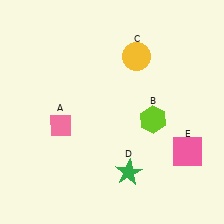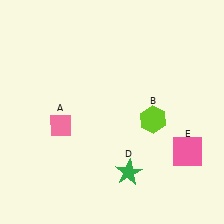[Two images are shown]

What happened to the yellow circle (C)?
The yellow circle (C) was removed in Image 2. It was in the top-right area of Image 1.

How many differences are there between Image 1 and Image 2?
There is 1 difference between the two images.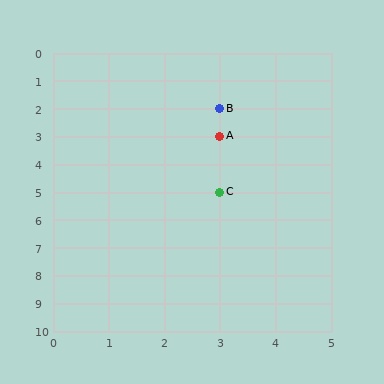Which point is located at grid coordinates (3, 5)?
Point C is at (3, 5).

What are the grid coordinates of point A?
Point A is at grid coordinates (3, 3).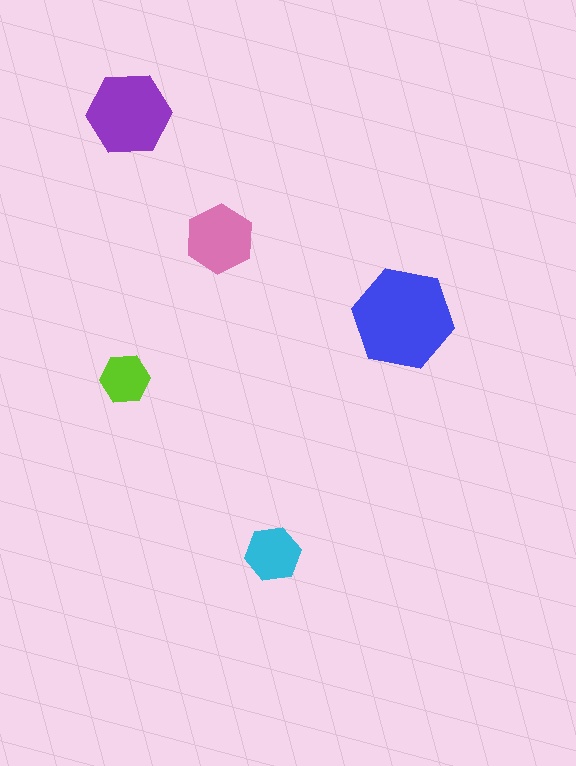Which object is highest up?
The purple hexagon is topmost.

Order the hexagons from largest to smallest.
the blue one, the purple one, the pink one, the cyan one, the lime one.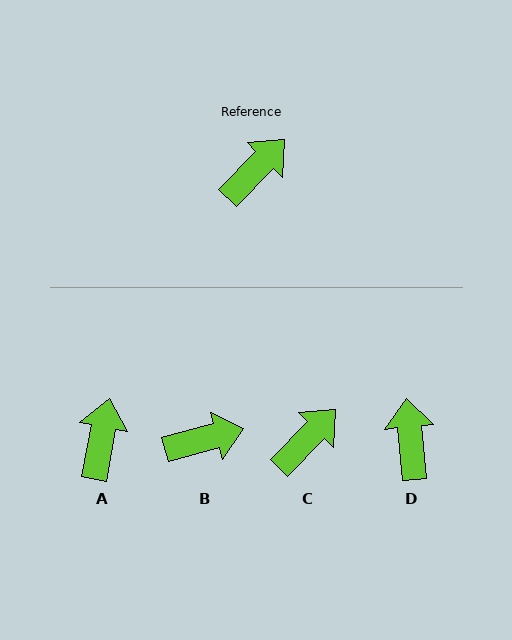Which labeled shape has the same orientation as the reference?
C.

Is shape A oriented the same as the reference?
No, it is off by about 34 degrees.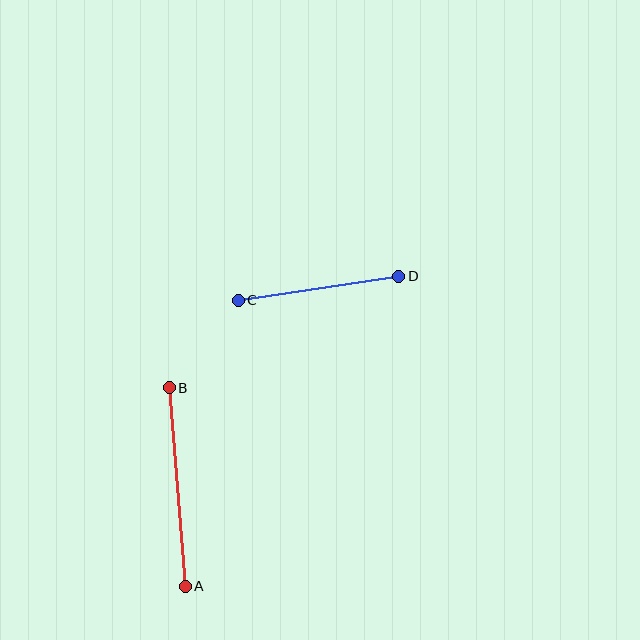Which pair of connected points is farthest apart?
Points A and B are farthest apart.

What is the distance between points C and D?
The distance is approximately 162 pixels.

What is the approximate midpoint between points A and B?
The midpoint is at approximately (177, 487) pixels.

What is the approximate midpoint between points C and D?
The midpoint is at approximately (318, 288) pixels.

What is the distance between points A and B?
The distance is approximately 199 pixels.